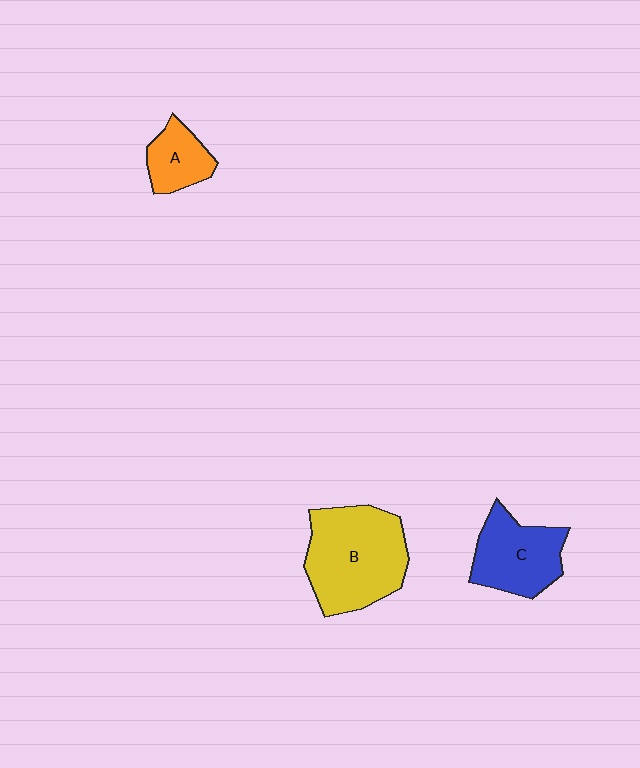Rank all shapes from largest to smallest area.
From largest to smallest: B (yellow), C (blue), A (orange).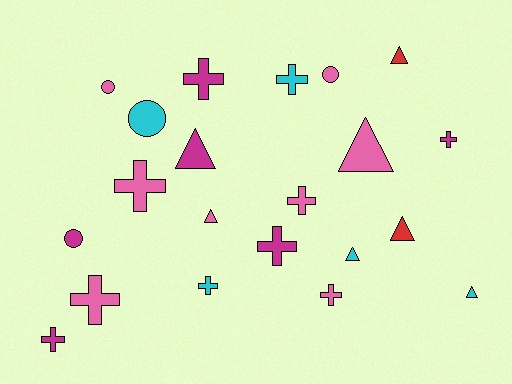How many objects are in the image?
There are 21 objects.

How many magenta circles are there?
There is 1 magenta circle.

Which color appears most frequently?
Pink, with 8 objects.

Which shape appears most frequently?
Cross, with 10 objects.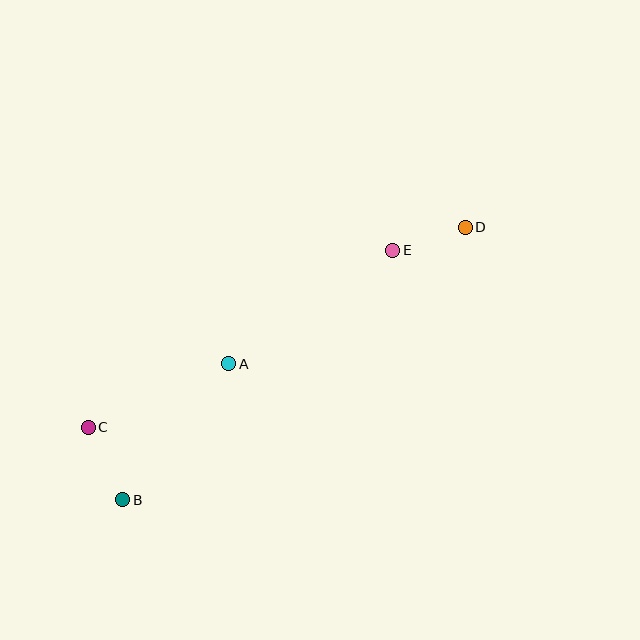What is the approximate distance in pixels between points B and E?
The distance between B and E is approximately 367 pixels.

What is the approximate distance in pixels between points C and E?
The distance between C and E is approximately 352 pixels.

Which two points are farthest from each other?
Points B and D are farthest from each other.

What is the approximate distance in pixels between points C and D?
The distance between C and D is approximately 427 pixels.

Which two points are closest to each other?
Points D and E are closest to each other.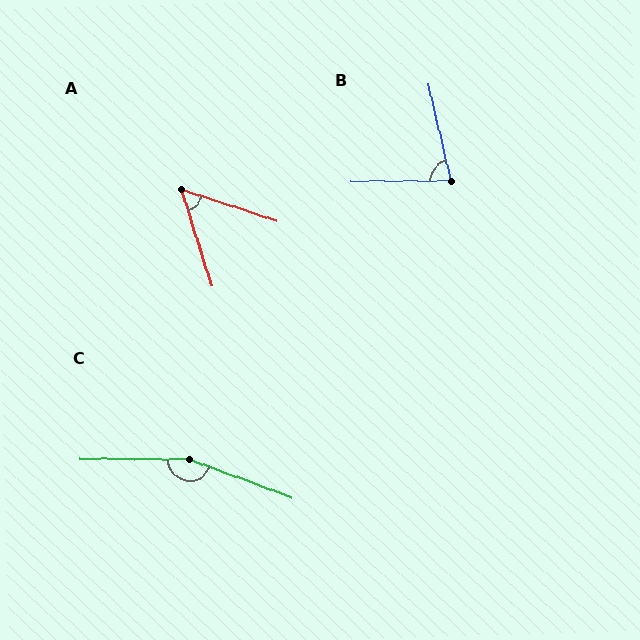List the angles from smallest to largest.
A (54°), B (77°), C (159°).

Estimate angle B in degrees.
Approximately 77 degrees.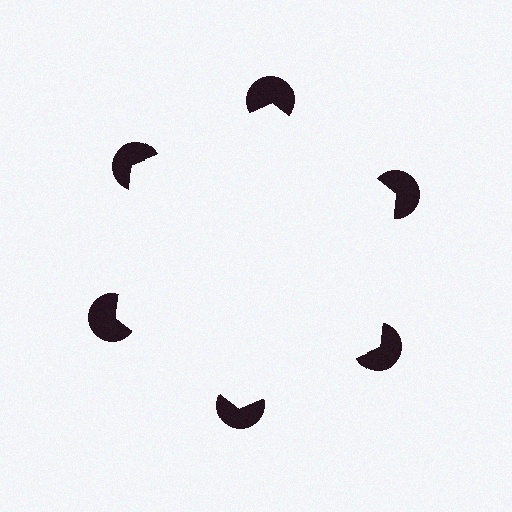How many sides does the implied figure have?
6 sides.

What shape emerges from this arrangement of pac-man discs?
An illusory hexagon — its edges are inferred from the aligned wedge cuts in the pac-man discs, not physically drawn.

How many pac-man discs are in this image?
There are 6 — one at each vertex of the illusory hexagon.